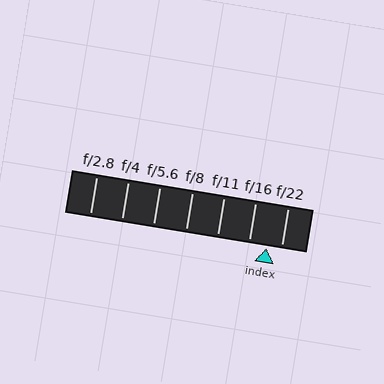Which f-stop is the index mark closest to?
The index mark is closest to f/22.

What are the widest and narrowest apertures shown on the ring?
The widest aperture shown is f/2.8 and the narrowest is f/22.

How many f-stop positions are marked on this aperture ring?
There are 7 f-stop positions marked.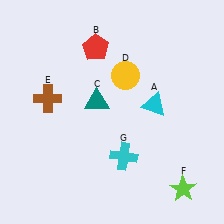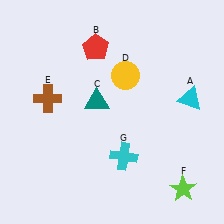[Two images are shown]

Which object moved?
The cyan triangle (A) moved right.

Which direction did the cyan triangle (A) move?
The cyan triangle (A) moved right.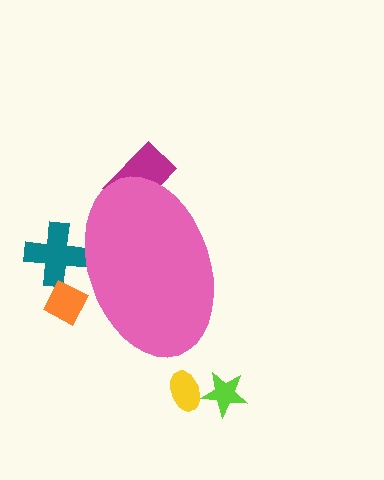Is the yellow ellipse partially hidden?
No, the yellow ellipse is fully visible.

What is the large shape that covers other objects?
A pink ellipse.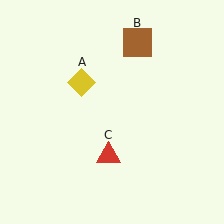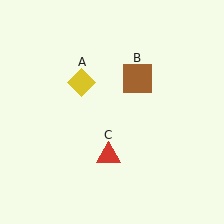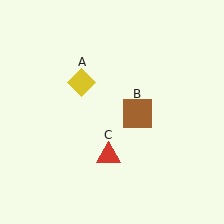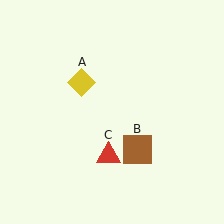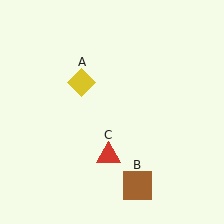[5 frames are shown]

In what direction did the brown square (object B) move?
The brown square (object B) moved down.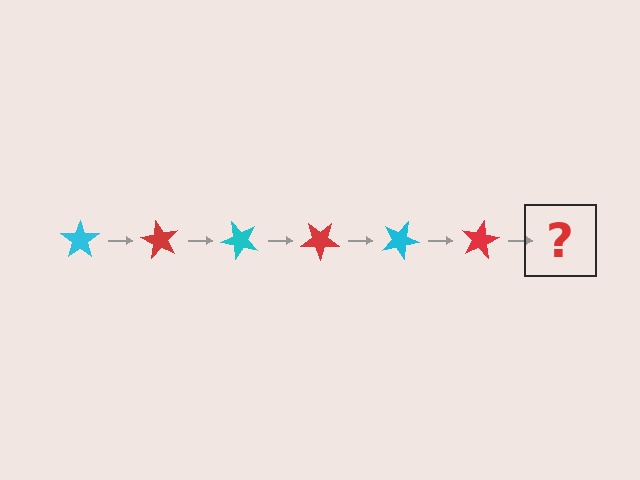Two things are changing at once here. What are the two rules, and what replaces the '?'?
The two rules are that it rotates 60 degrees each step and the color cycles through cyan and red. The '?' should be a cyan star, rotated 360 degrees from the start.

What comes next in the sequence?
The next element should be a cyan star, rotated 360 degrees from the start.